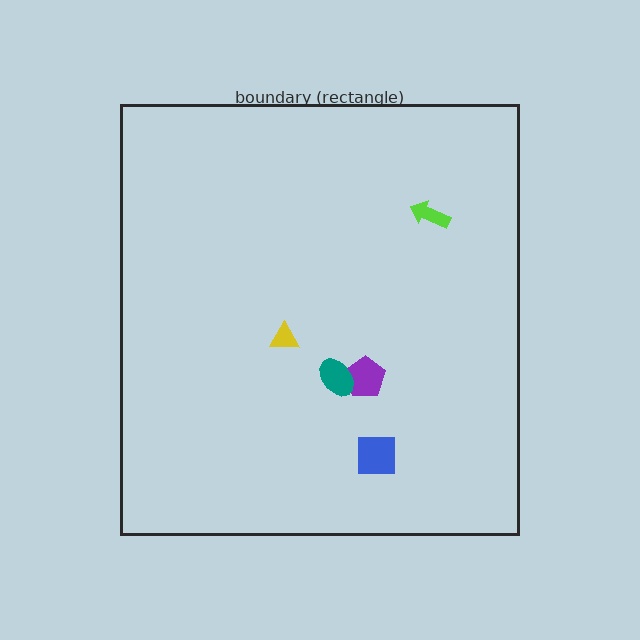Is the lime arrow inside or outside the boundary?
Inside.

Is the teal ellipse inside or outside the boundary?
Inside.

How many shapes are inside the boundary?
5 inside, 0 outside.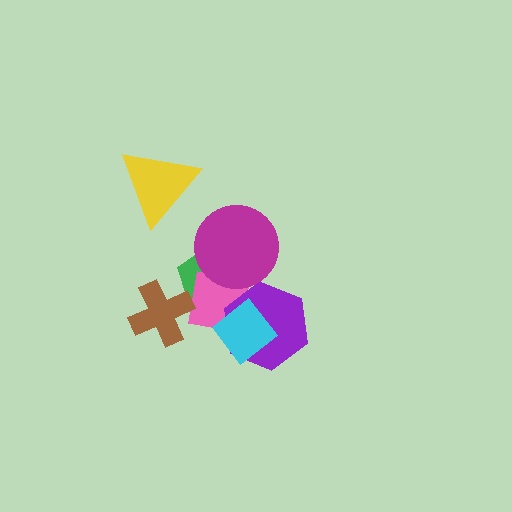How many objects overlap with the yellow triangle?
0 objects overlap with the yellow triangle.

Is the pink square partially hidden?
Yes, it is partially covered by another shape.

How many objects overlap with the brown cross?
0 objects overlap with the brown cross.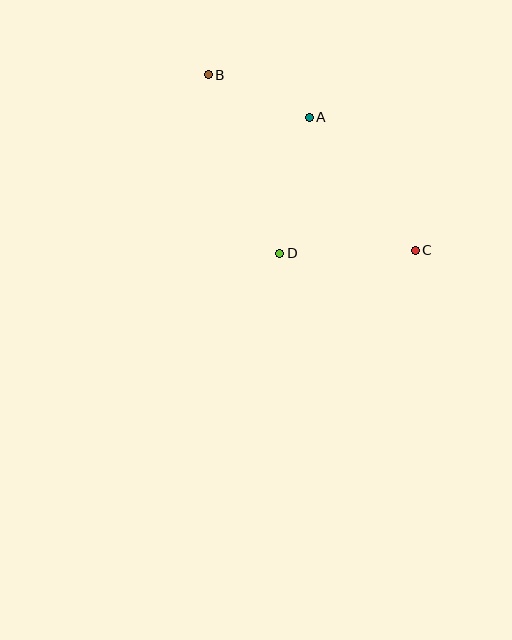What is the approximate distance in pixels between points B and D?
The distance between B and D is approximately 193 pixels.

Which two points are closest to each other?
Points A and B are closest to each other.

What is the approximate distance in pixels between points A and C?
The distance between A and C is approximately 170 pixels.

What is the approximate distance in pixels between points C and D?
The distance between C and D is approximately 135 pixels.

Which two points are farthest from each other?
Points B and C are farthest from each other.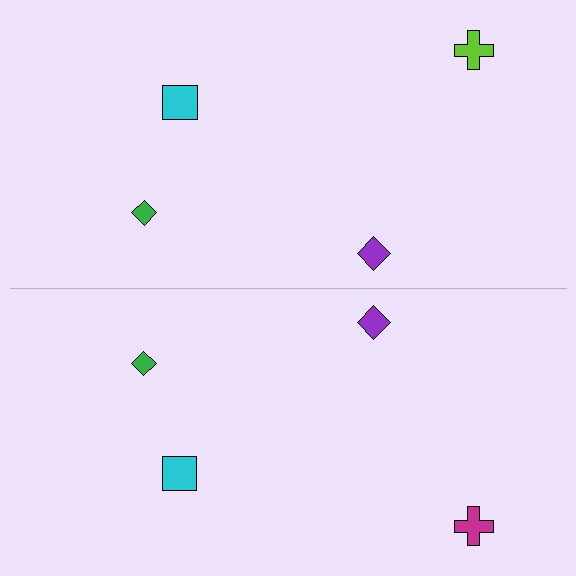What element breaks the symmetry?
The magenta cross on the bottom side breaks the symmetry — its mirror counterpart is lime.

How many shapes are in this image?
There are 8 shapes in this image.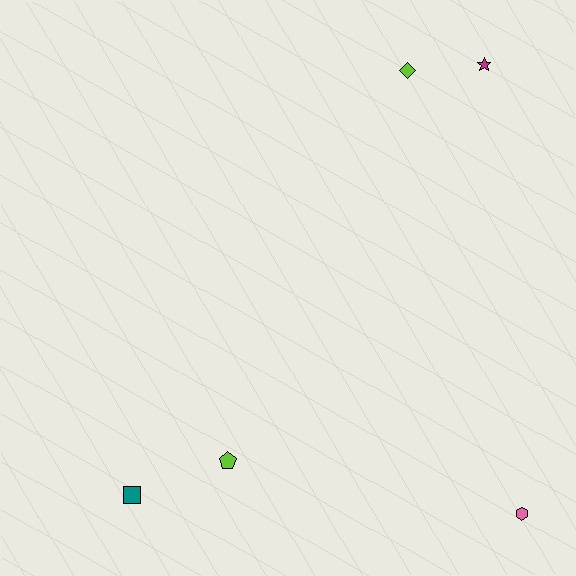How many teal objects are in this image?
There is 1 teal object.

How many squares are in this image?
There is 1 square.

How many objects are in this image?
There are 5 objects.